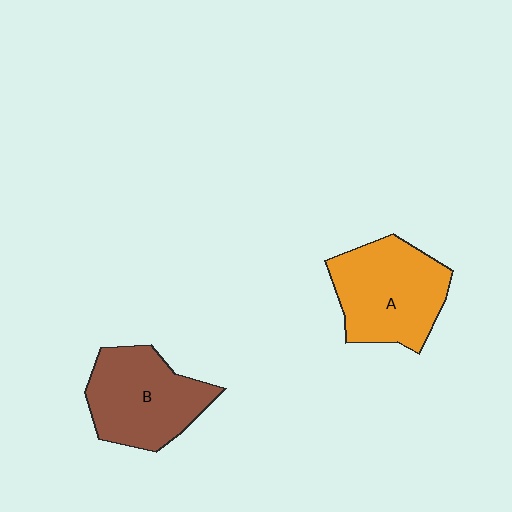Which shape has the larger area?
Shape A (orange).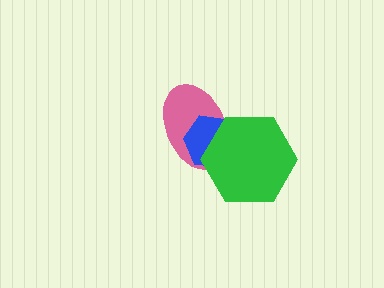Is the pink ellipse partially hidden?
Yes, it is partially covered by another shape.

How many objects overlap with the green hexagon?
2 objects overlap with the green hexagon.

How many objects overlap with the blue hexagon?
2 objects overlap with the blue hexagon.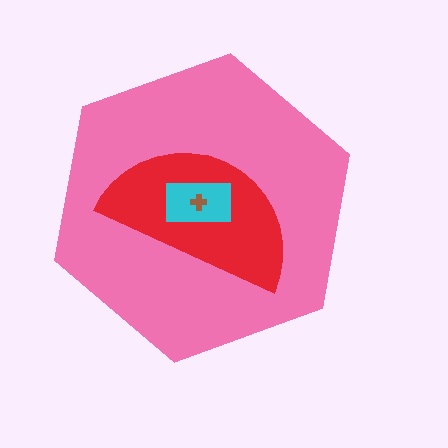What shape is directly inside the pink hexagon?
The red semicircle.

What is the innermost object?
The brown cross.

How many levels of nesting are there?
4.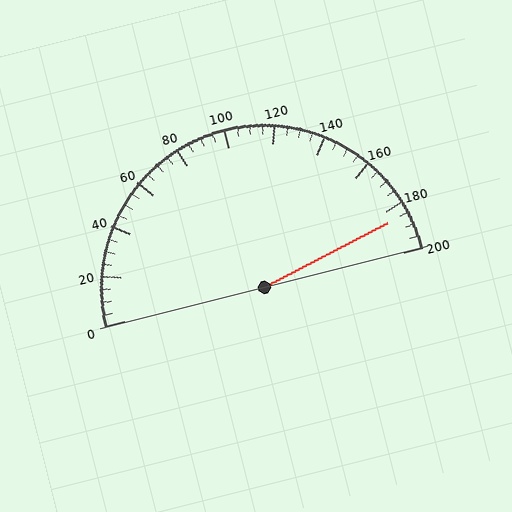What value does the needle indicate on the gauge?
The needle indicates approximately 185.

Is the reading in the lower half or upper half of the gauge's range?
The reading is in the upper half of the range (0 to 200).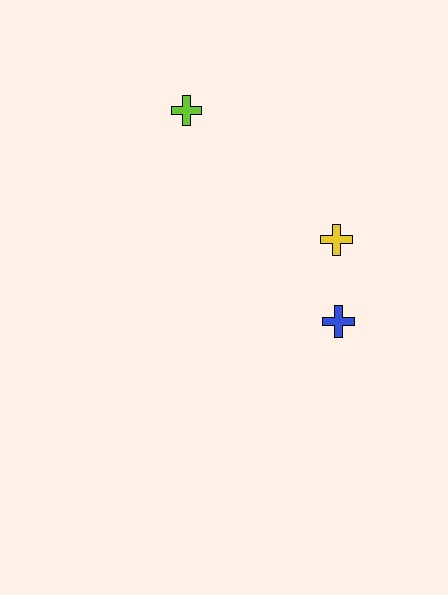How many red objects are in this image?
There are no red objects.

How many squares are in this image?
There are no squares.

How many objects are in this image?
There are 3 objects.